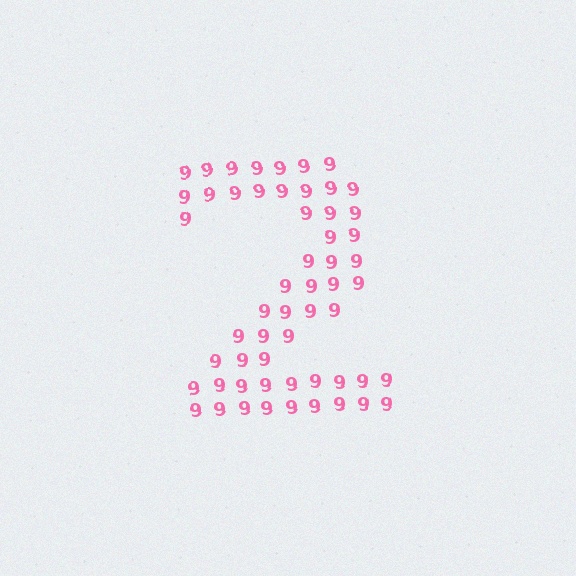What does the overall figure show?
The overall figure shows the digit 2.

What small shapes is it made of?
It is made of small digit 9's.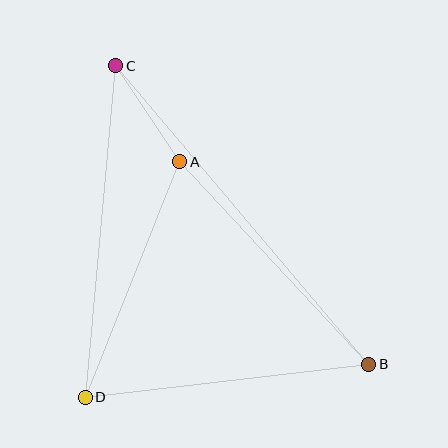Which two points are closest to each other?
Points A and C are closest to each other.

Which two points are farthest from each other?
Points B and C are farthest from each other.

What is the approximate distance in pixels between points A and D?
The distance between A and D is approximately 254 pixels.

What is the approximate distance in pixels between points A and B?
The distance between A and B is approximately 277 pixels.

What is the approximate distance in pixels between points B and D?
The distance between B and D is approximately 285 pixels.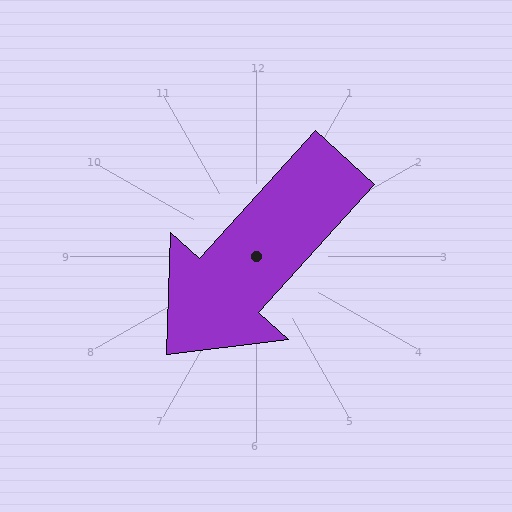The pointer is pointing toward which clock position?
Roughly 7 o'clock.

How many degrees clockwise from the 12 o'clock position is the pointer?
Approximately 222 degrees.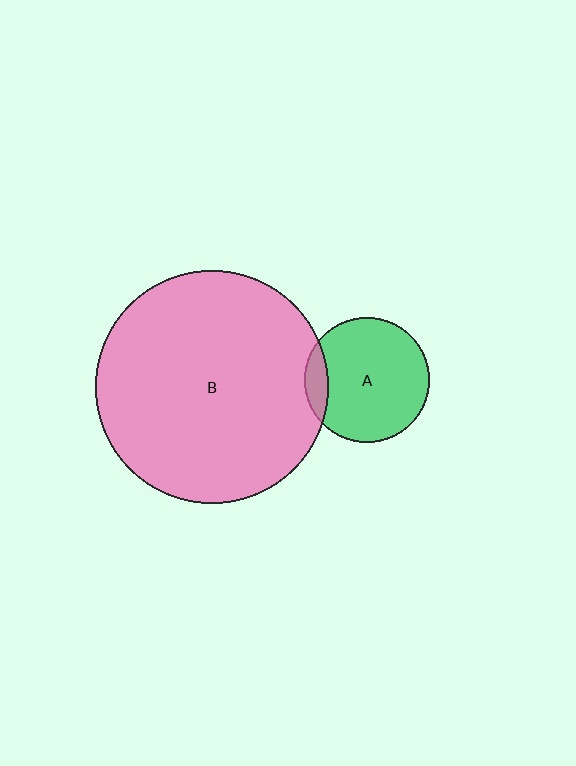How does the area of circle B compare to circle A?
Approximately 3.5 times.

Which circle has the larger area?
Circle B (pink).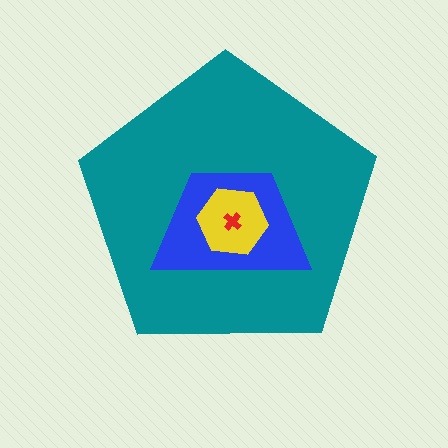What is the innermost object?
The red cross.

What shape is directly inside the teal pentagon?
The blue trapezoid.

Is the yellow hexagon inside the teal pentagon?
Yes.